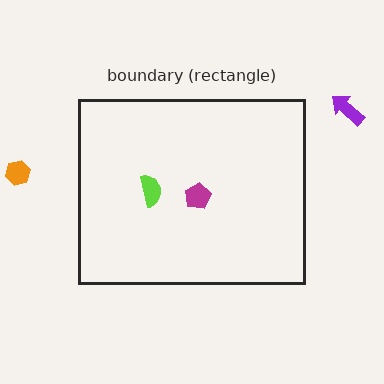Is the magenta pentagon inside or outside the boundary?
Inside.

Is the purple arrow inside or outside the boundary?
Outside.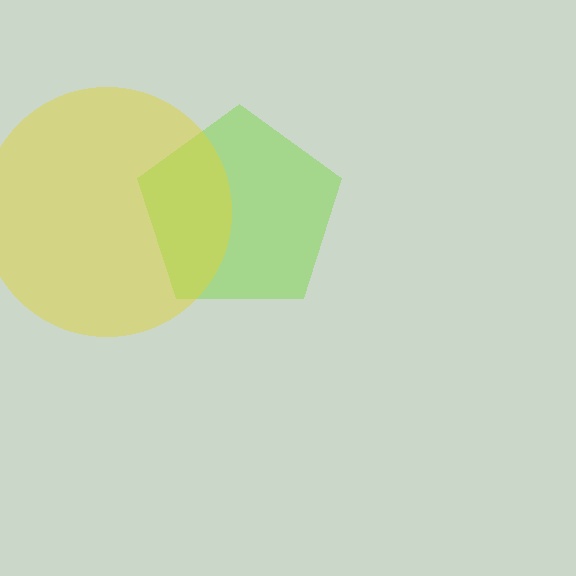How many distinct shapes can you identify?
There are 2 distinct shapes: a lime pentagon, a yellow circle.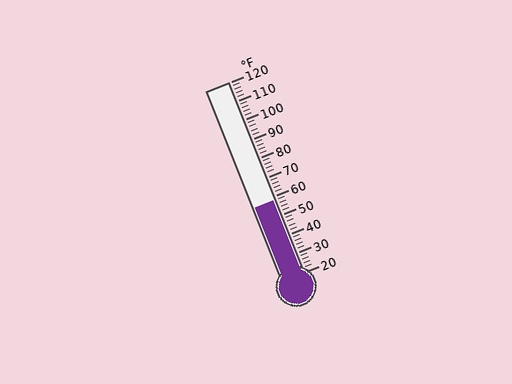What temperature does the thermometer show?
The thermometer shows approximately 58°F.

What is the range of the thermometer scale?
The thermometer scale ranges from 20°F to 120°F.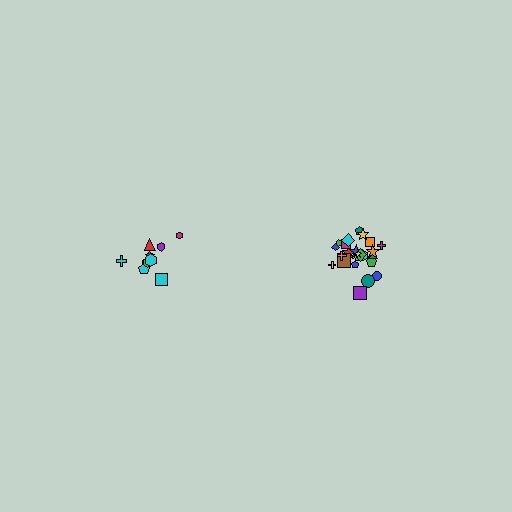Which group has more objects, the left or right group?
The right group.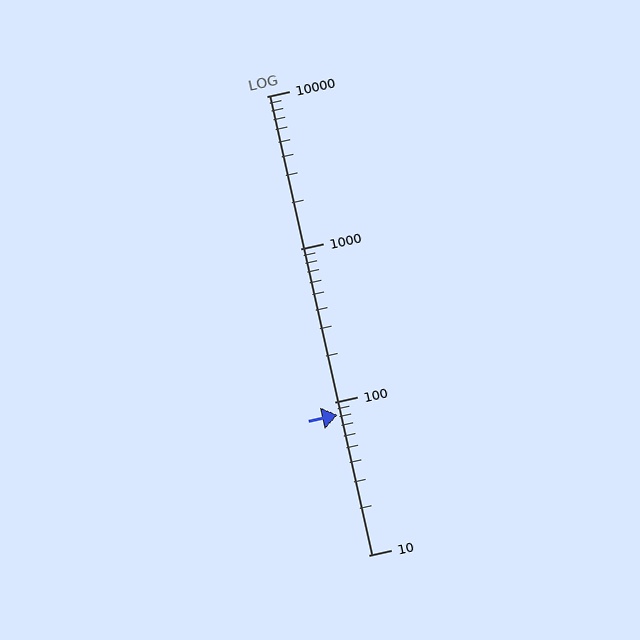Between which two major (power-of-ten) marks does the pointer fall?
The pointer is between 10 and 100.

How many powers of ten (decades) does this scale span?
The scale spans 3 decades, from 10 to 10000.